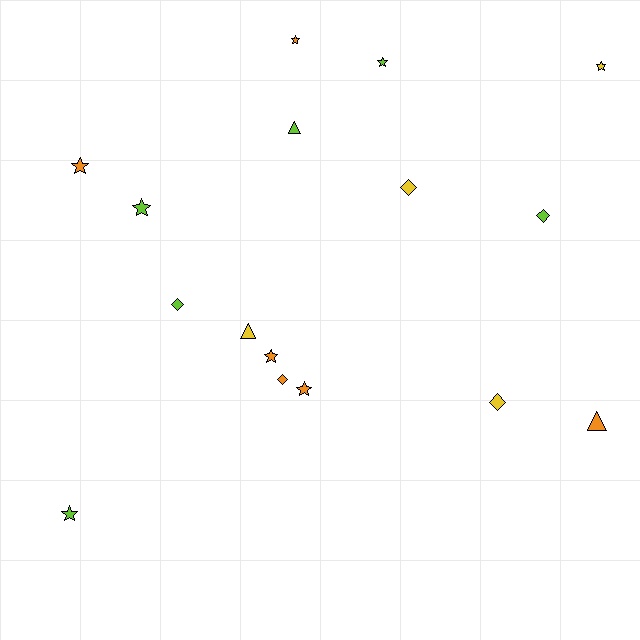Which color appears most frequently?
Lime, with 6 objects.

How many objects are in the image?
There are 16 objects.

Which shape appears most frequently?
Star, with 8 objects.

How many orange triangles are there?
There is 1 orange triangle.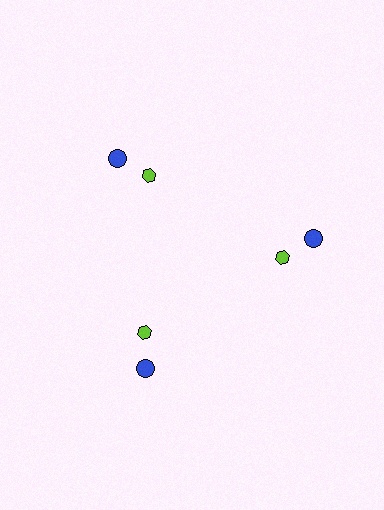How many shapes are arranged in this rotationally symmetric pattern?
There are 6 shapes, arranged in 3 groups of 2.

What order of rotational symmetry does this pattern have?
This pattern has 3-fold rotational symmetry.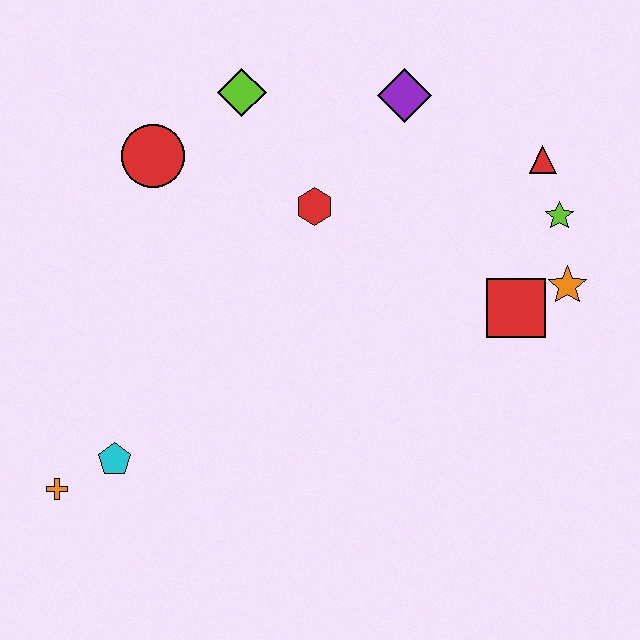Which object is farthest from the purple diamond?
The orange cross is farthest from the purple diamond.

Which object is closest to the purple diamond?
The red hexagon is closest to the purple diamond.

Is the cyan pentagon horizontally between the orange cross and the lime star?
Yes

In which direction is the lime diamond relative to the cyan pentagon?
The lime diamond is above the cyan pentagon.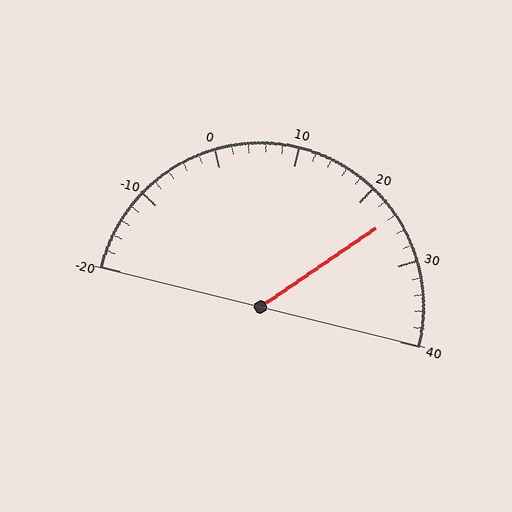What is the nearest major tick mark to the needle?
The nearest major tick mark is 20.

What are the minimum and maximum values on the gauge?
The gauge ranges from -20 to 40.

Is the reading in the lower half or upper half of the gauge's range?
The reading is in the upper half of the range (-20 to 40).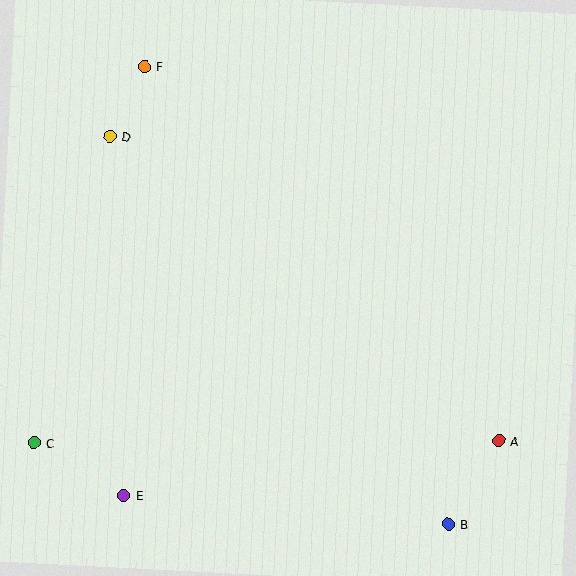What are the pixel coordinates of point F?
Point F is at (145, 67).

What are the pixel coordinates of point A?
Point A is at (499, 441).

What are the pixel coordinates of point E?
Point E is at (124, 495).